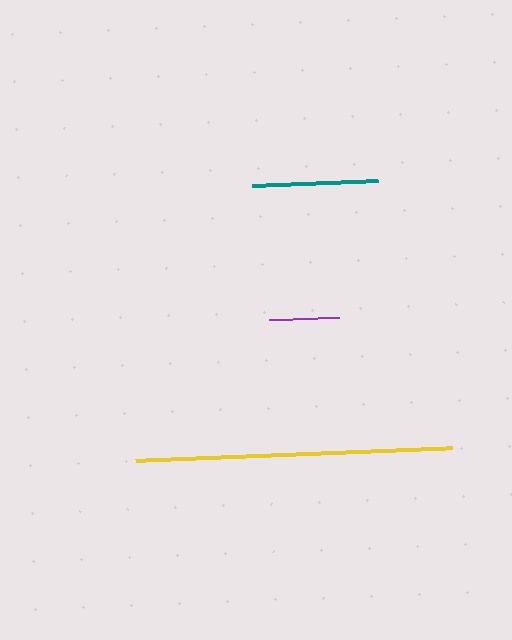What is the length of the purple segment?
The purple segment is approximately 70 pixels long.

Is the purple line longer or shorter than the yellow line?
The yellow line is longer than the purple line.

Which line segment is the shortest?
The purple line is the shortest at approximately 70 pixels.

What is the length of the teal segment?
The teal segment is approximately 126 pixels long.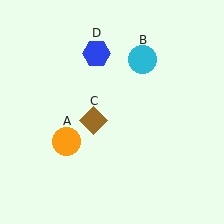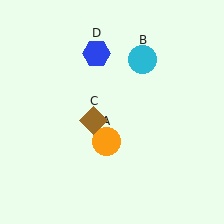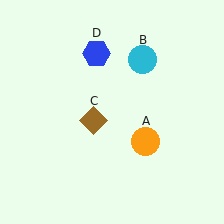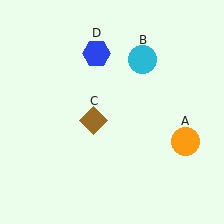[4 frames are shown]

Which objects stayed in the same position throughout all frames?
Cyan circle (object B) and brown diamond (object C) and blue hexagon (object D) remained stationary.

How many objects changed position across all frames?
1 object changed position: orange circle (object A).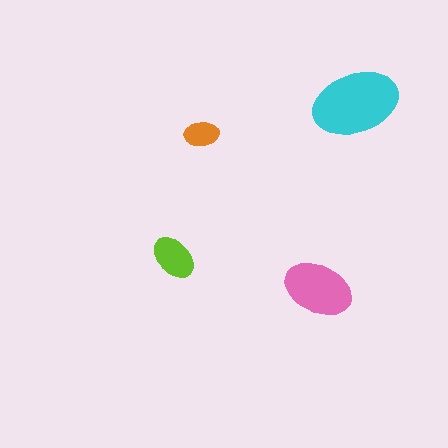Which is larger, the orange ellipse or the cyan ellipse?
The cyan one.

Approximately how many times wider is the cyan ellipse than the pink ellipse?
About 1.5 times wider.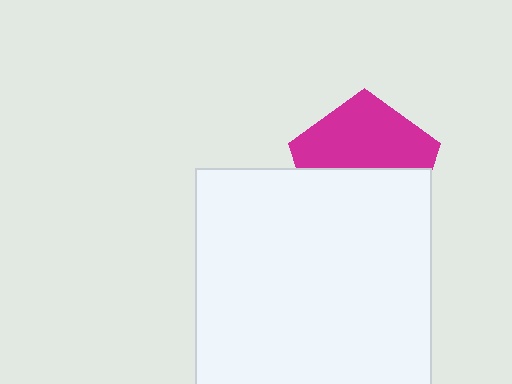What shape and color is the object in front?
The object in front is a white square.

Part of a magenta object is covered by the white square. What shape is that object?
It is a pentagon.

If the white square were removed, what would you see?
You would see the complete magenta pentagon.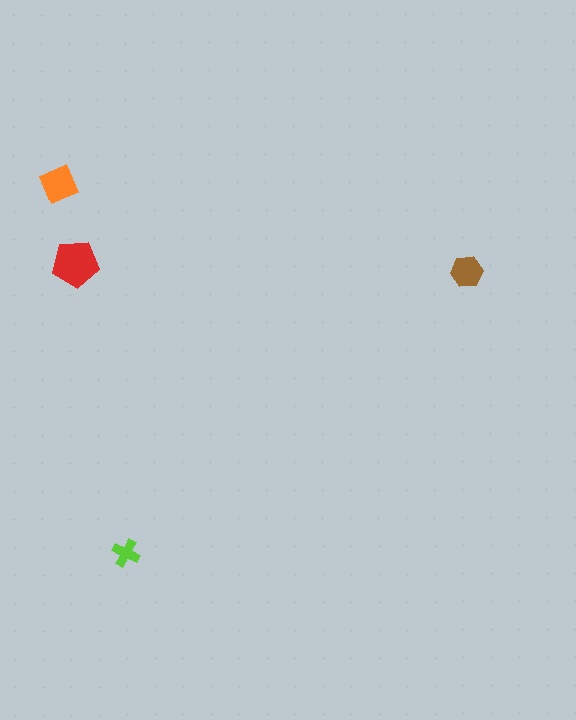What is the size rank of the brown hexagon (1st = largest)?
3rd.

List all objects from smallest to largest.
The lime cross, the brown hexagon, the orange square, the red pentagon.